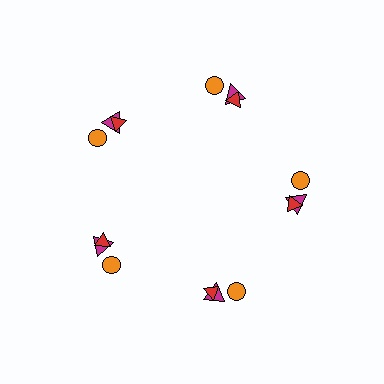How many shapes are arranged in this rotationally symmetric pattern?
There are 15 shapes, arranged in 5 groups of 3.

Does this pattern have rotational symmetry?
Yes, this pattern has 5-fold rotational symmetry. It looks the same after rotating 72 degrees around the center.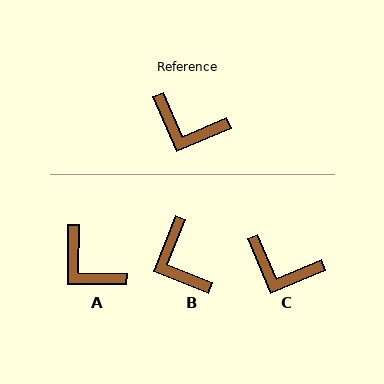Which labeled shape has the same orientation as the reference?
C.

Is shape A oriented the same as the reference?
No, it is off by about 23 degrees.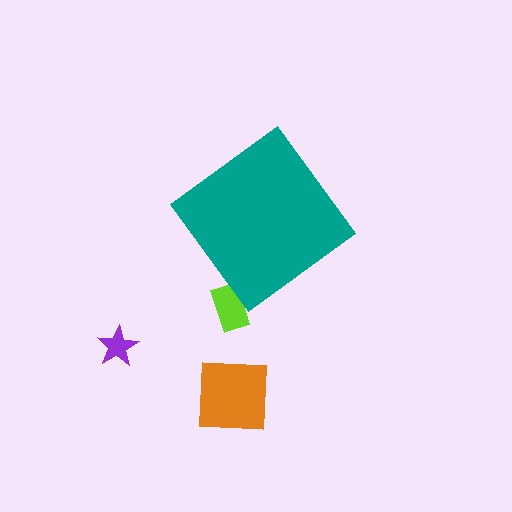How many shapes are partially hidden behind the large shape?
1 shape is partially hidden.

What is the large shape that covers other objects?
A teal diamond.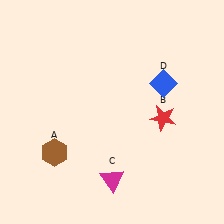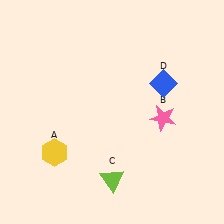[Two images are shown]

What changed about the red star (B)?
In Image 1, B is red. In Image 2, it changed to pink.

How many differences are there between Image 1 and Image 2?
There are 3 differences between the two images.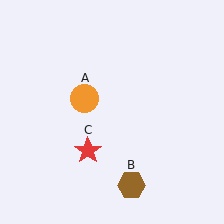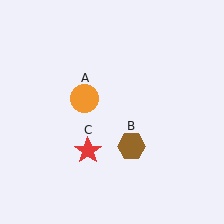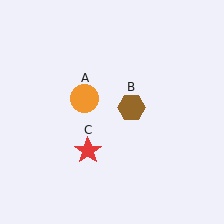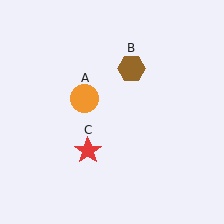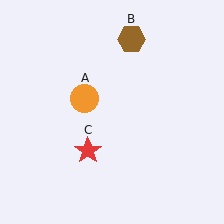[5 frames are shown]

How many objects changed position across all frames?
1 object changed position: brown hexagon (object B).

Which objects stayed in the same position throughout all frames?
Orange circle (object A) and red star (object C) remained stationary.